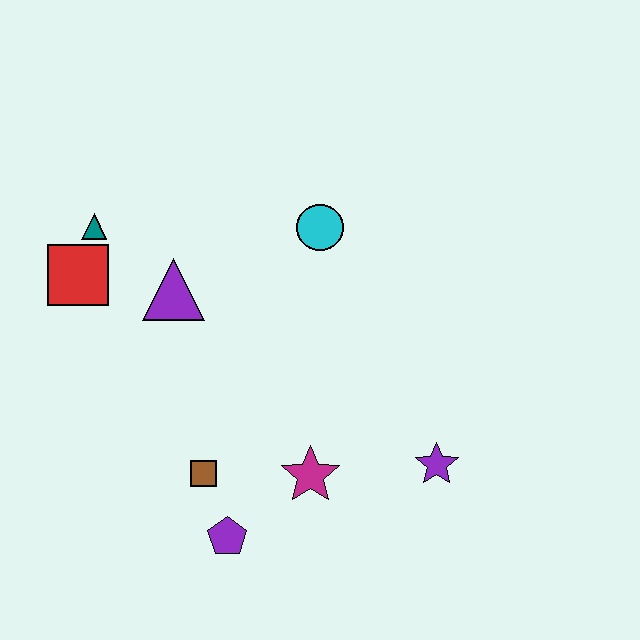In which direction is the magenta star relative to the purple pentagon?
The magenta star is to the right of the purple pentagon.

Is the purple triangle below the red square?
Yes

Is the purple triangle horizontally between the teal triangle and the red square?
No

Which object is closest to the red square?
The teal triangle is closest to the red square.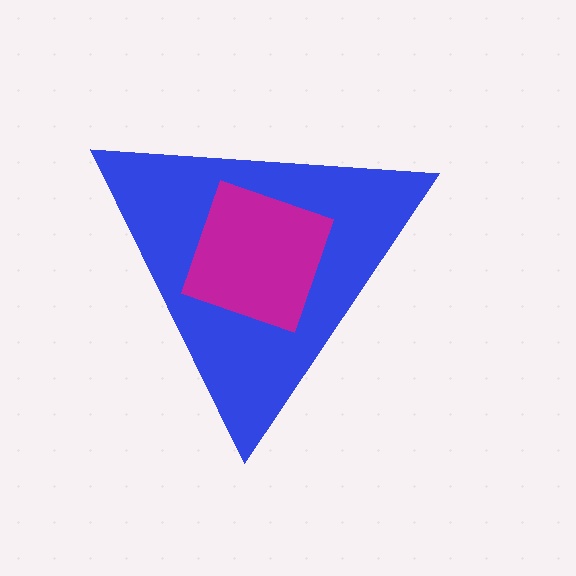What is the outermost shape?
The blue triangle.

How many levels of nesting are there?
2.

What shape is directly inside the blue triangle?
The magenta square.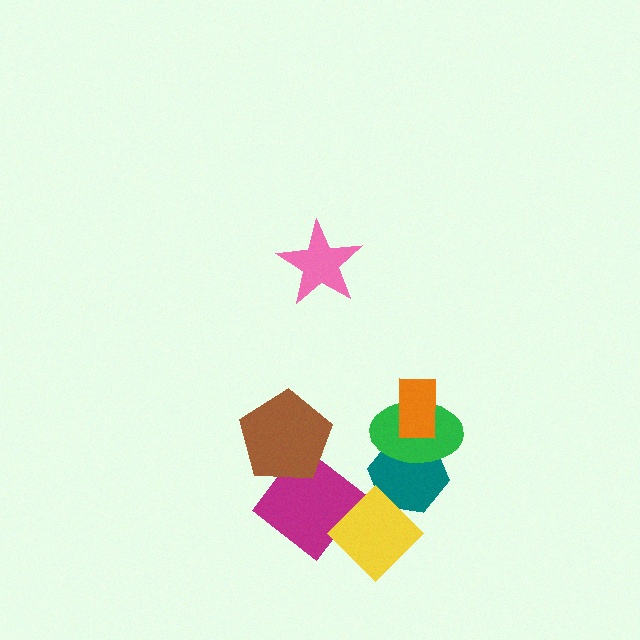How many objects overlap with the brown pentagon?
1 object overlaps with the brown pentagon.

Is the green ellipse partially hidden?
Yes, it is partially covered by another shape.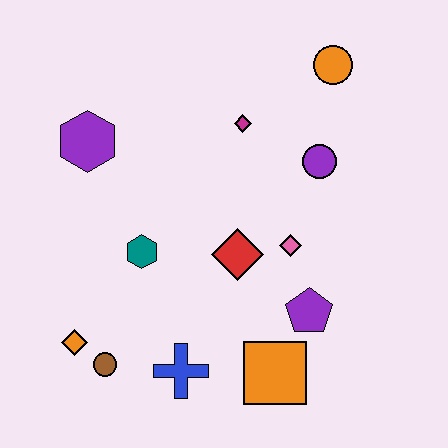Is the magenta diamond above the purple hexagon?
Yes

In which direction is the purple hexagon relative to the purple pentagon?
The purple hexagon is to the left of the purple pentagon.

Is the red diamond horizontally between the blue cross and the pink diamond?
Yes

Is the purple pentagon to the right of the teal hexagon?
Yes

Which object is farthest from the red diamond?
The orange circle is farthest from the red diamond.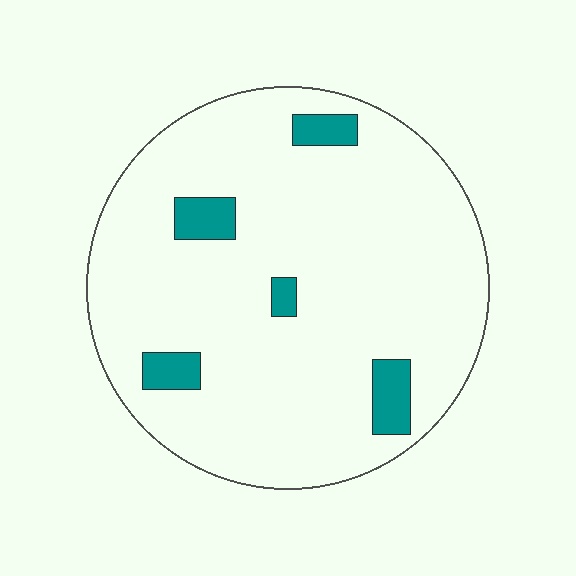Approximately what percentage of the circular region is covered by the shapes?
Approximately 10%.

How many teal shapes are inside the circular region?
5.